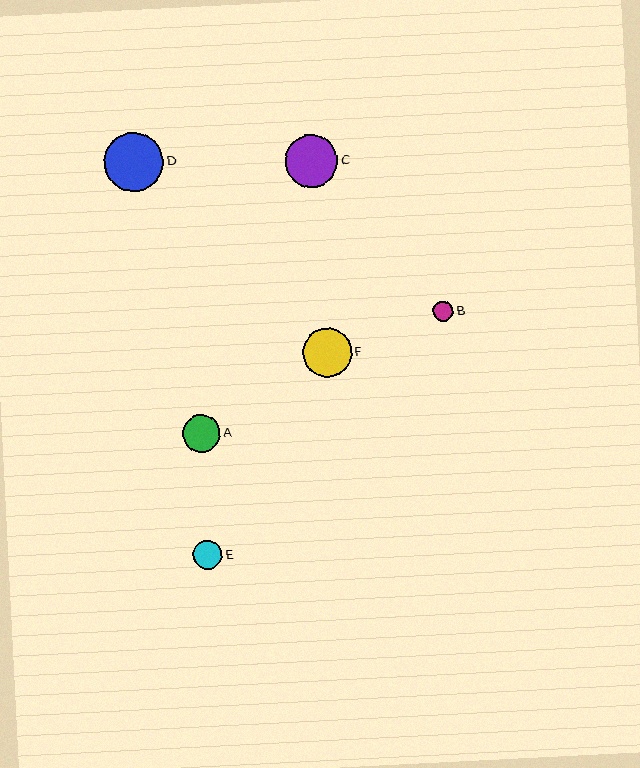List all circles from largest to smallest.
From largest to smallest: D, C, F, A, E, B.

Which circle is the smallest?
Circle B is the smallest with a size of approximately 21 pixels.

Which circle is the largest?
Circle D is the largest with a size of approximately 60 pixels.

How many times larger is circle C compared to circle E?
Circle C is approximately 1.8 times the size of circle E.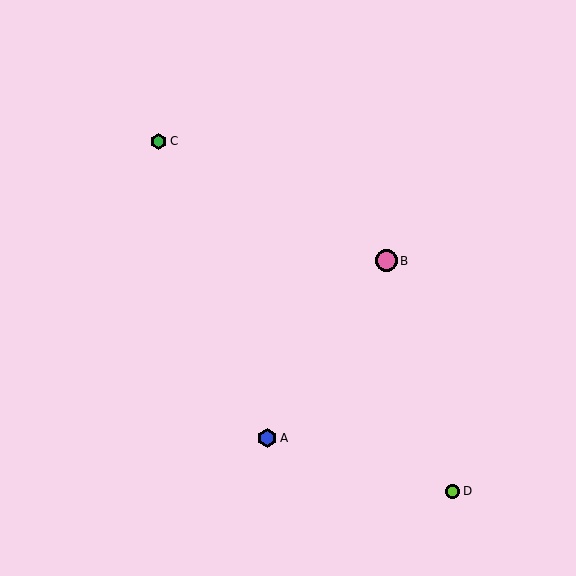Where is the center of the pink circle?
The center of the pink circle is at (386, 261).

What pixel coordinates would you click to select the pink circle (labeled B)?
Click at (386, 261) to select the pink circle B.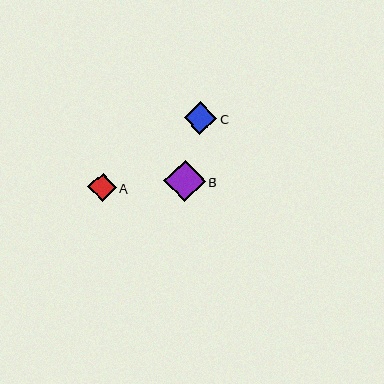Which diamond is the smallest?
Diamond A is the smallest with a size of approximately 28 pixels.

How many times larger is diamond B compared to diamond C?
Diamond B is approximately 1.3 times the size of diamond C.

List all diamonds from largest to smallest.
From largest to smallest: B, C, A.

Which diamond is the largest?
Diamond B is the largest with a size of approximately 41 pixels.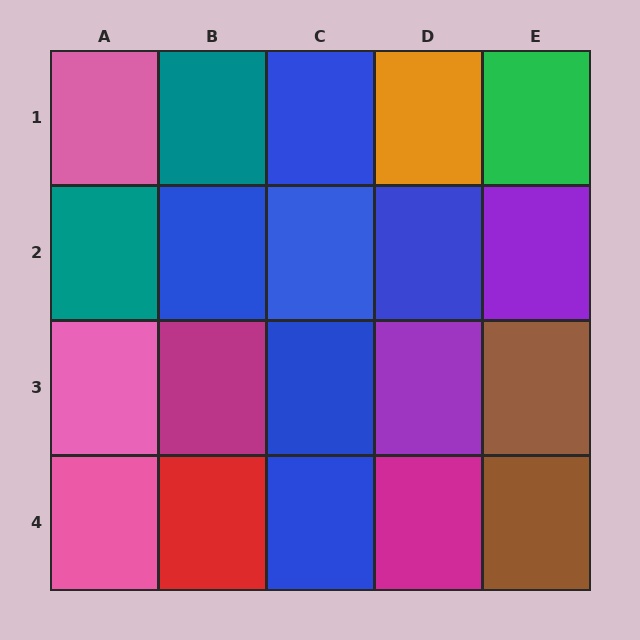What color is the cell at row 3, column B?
Magenta.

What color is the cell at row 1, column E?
Green.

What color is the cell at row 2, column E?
Purple.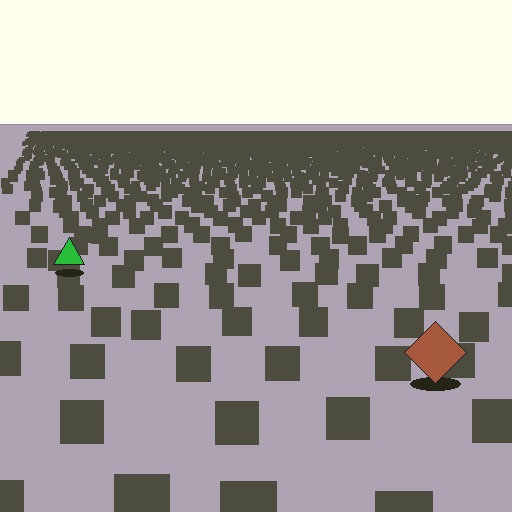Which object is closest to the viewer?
The brown diamond is closest. The texture marks near it are larger and more spread out.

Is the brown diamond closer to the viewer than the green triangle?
Yes. The brown diamond is closer — you can tell from the texture gradient: the ground texture is coarser near it.